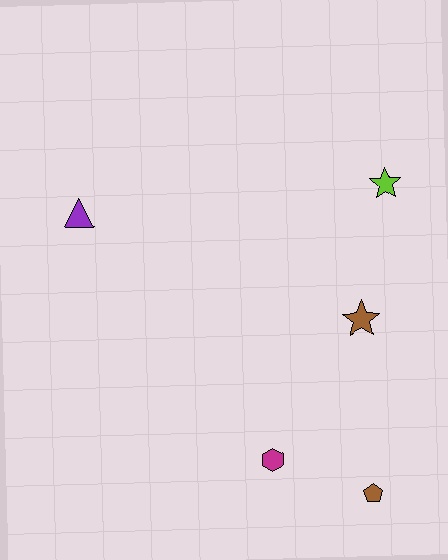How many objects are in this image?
There are 5 objects.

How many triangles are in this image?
There is 1 triangle.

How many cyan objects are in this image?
There are no cyan objects.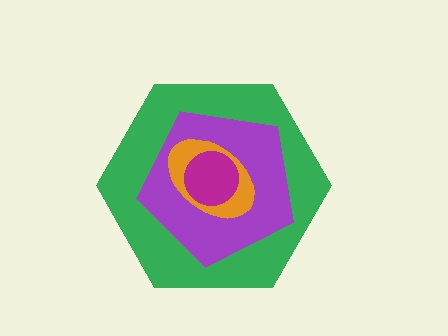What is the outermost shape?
The green hexagon.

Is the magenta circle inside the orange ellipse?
Yes.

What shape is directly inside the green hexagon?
The purple pentagon.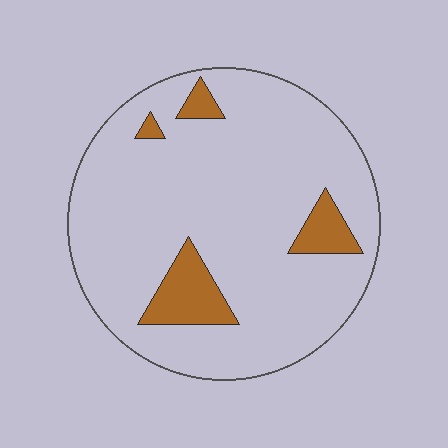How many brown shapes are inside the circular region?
4.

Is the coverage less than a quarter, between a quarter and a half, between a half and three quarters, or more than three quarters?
Less than a quarter.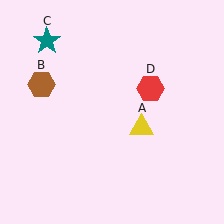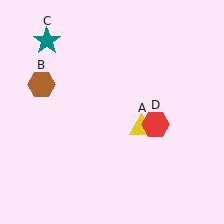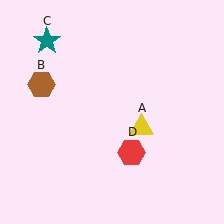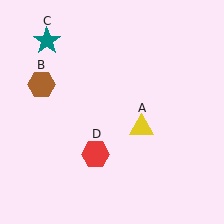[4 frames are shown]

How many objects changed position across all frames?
1 object changed position: red hexagon (object D).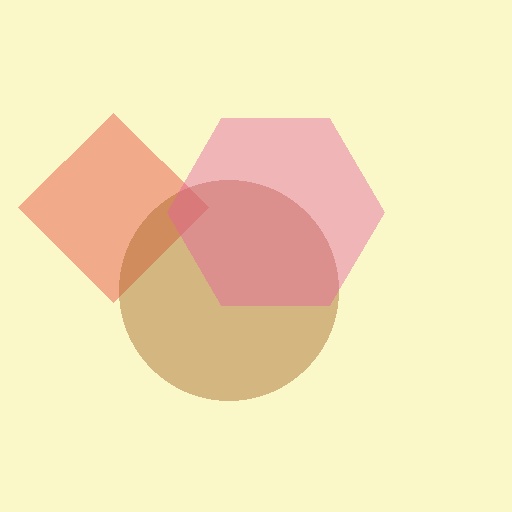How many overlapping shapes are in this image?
There are 3 overlapping shapes in the image.